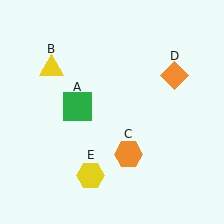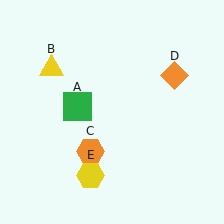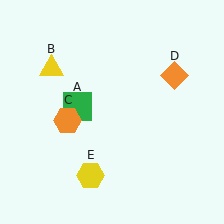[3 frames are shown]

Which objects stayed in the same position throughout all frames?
Green square (object A) and yellow triangle (object B) and orange diamond (object D) and yellow hexagon (object E) remained stationary.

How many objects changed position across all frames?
1 object changed position: orange hexagon (object C).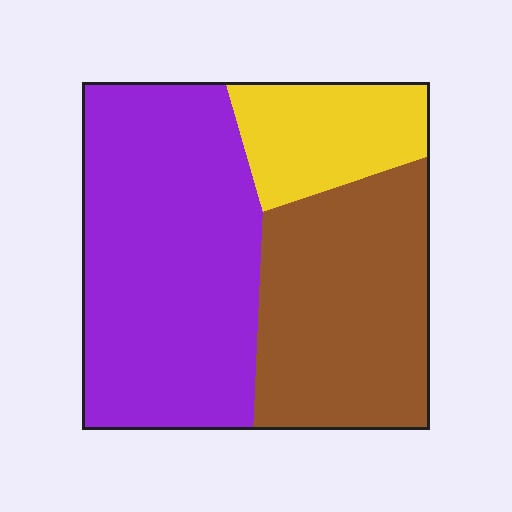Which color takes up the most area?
Purple, at roughly 50%.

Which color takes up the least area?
Yellow, at roughly 15%.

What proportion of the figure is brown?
Brown covers around 35% of the figure.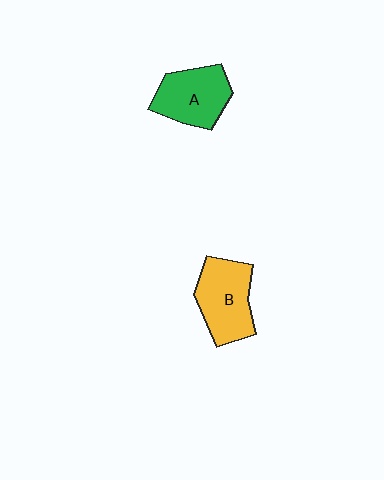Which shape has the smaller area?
Shape A (green).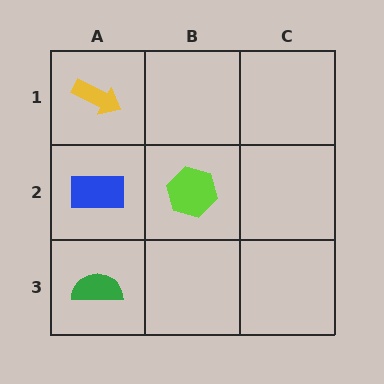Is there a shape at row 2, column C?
No, that cell is empty.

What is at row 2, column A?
A blue rectangle.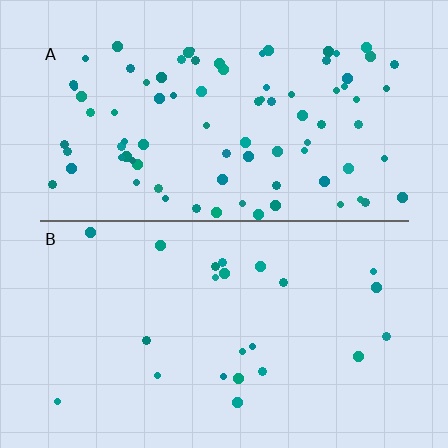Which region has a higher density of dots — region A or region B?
A (the top).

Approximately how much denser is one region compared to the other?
Approximately 3.8× — region A over region B.